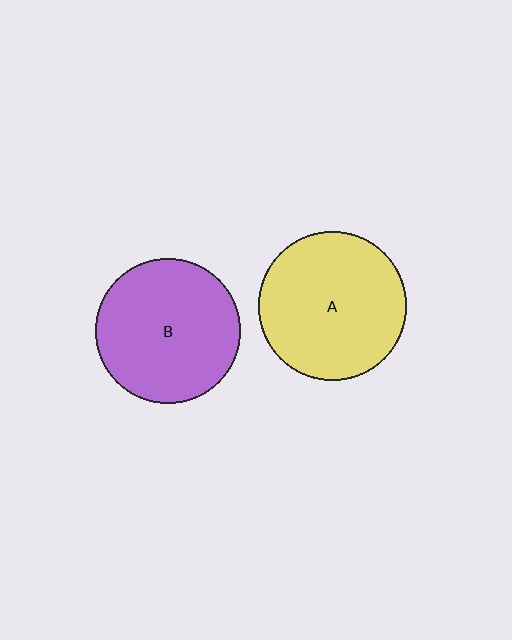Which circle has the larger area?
Circle A (yellow).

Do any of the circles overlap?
No, none of the circles overlap.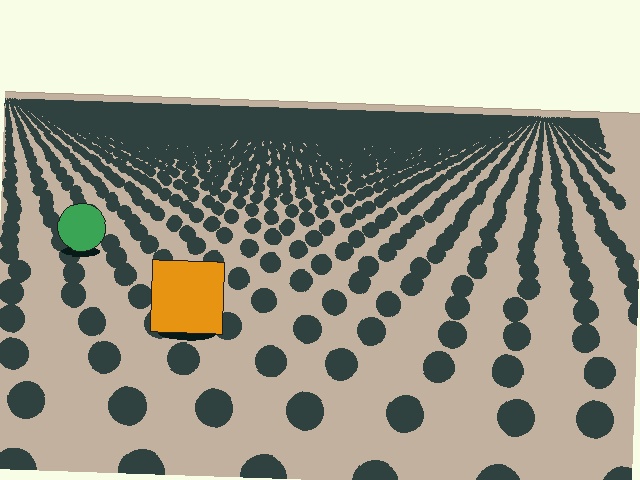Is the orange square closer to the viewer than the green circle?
Yes. The orange square is closer — you can tell from the texture gradient: the ground texture is coarser near it.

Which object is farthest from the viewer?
The green circle is farthest from the viewer. It appears smaller and the ground texture around it is denser.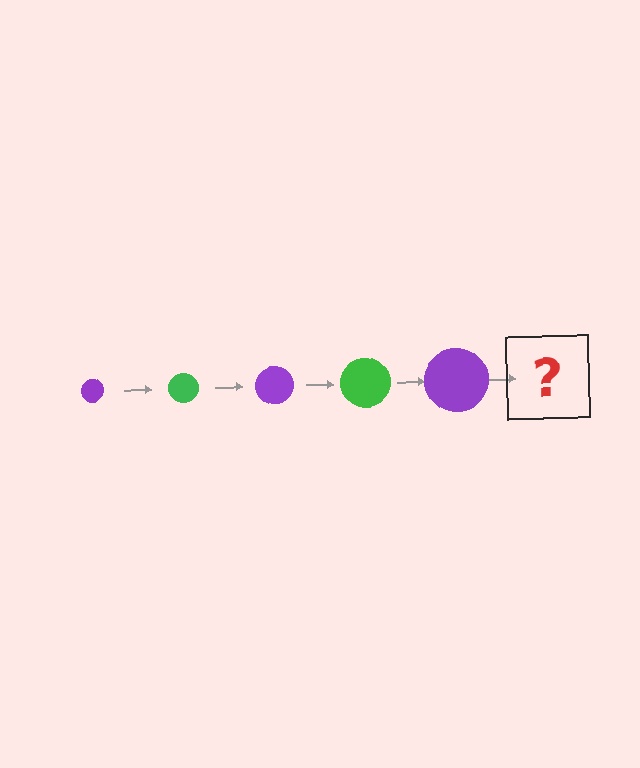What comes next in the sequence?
The next element should be a green circle, larger than the previous one.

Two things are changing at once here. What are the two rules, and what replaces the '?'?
The two rules are that the circle grows larger each step and the color cycles through purple and green. The '?' should be a green circle, larger than the previous one.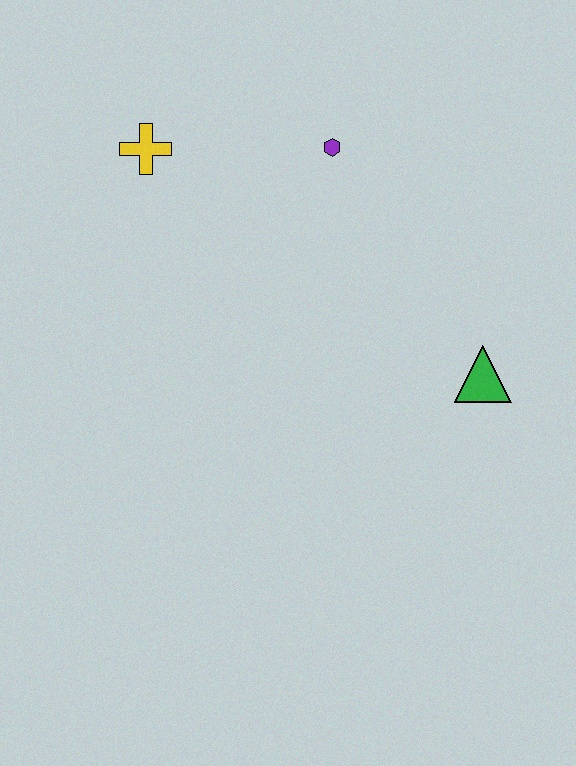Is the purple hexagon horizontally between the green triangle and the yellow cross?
Yes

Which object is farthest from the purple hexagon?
The green triangle is farthest from the purple hexagon.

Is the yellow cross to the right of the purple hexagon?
No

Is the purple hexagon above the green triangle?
Yes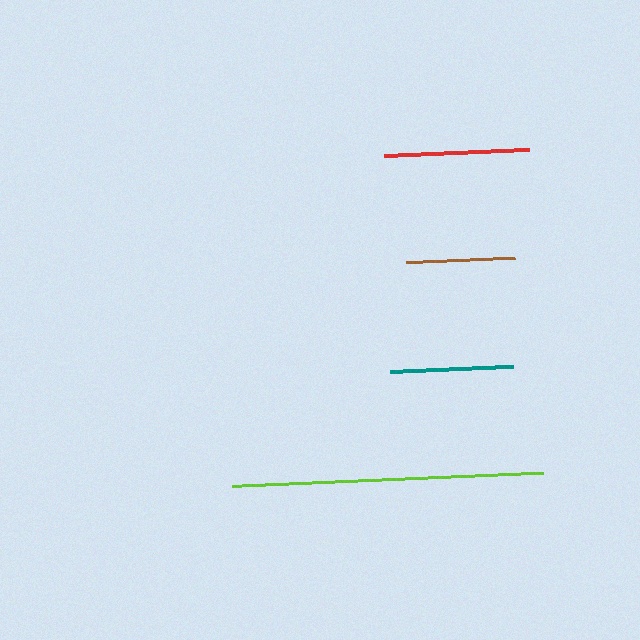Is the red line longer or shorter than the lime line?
The lime line is longer than the red line.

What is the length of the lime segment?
The lime segment is approximately 311 pixels long.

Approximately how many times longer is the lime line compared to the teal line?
The lime line is approximately 2.5 times the length of the teal line.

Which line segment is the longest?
The lime line is the longest at approximately 311 pixels.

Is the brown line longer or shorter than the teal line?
The teal line is longer than the brown line.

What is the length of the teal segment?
The teal segment is approximately 122 pixels long.